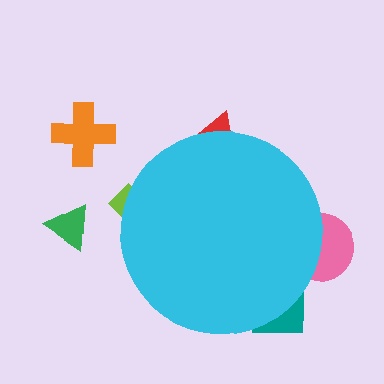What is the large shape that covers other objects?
A cyan circle.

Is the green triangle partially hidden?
No, the green triangle is fully visible.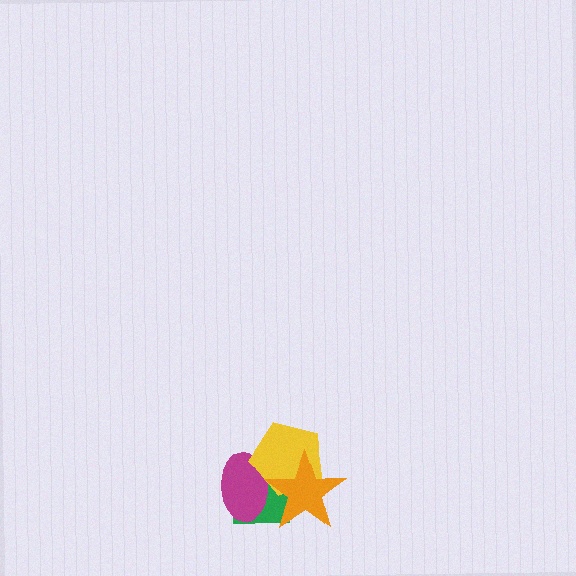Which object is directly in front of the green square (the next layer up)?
The magenta ellipse is directly in front of the green square.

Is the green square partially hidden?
Yes, it is partially covered by another shape.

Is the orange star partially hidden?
No, no other shape covers it.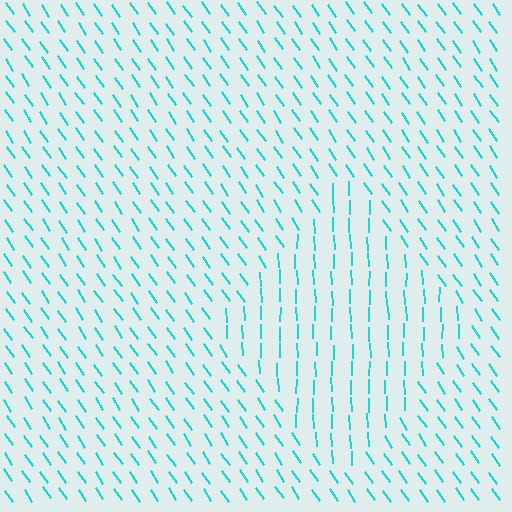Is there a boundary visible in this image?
Yes, there is a texture boundary formed by a change in line orientation.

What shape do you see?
I see a diamond.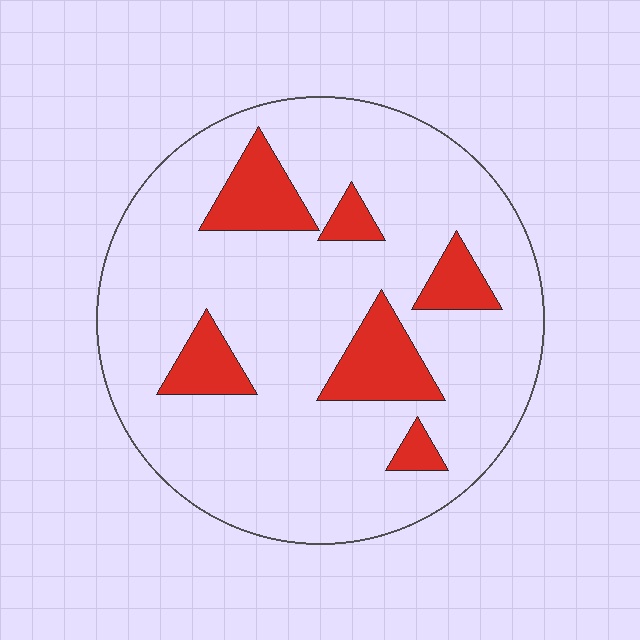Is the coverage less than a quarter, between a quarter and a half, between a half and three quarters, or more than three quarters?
Less than a quarter.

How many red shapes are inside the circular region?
6.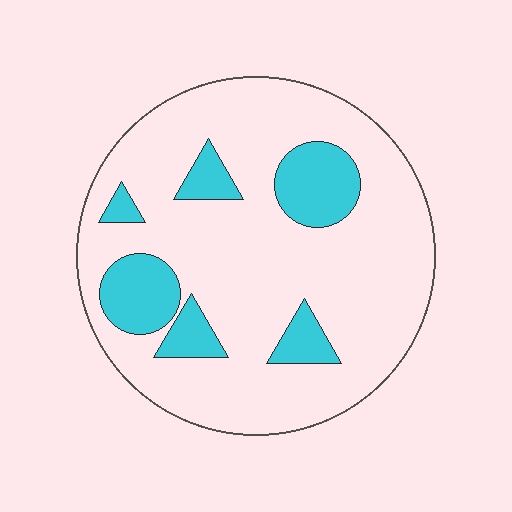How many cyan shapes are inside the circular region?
6.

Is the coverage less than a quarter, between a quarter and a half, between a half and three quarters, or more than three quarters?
Less than a quarter.